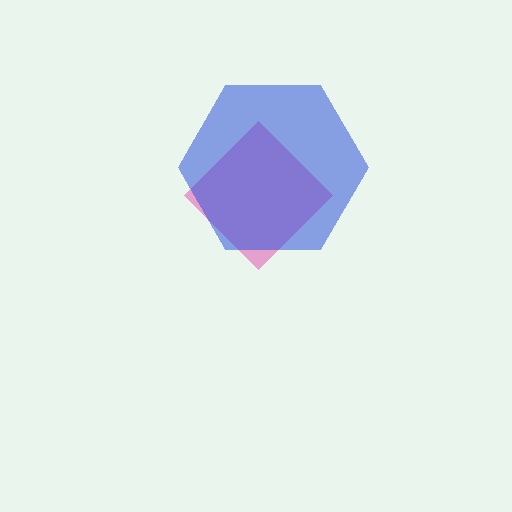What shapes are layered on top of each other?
The layered shapes are: a pink diamond, a blue hexagon.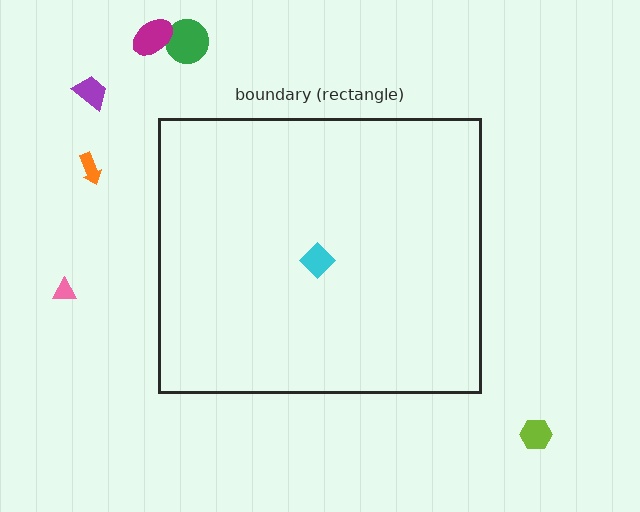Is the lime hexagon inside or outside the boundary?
Outside.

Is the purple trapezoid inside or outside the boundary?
Outside.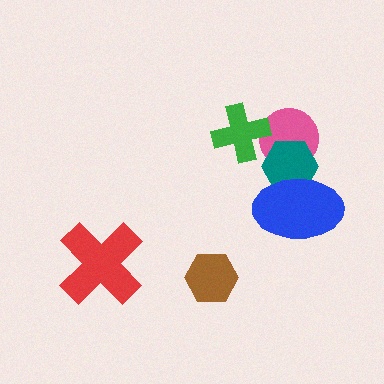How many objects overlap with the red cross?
0 objects overlap with the red cross.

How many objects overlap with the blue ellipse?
1 object overlaps with the blue ellipse.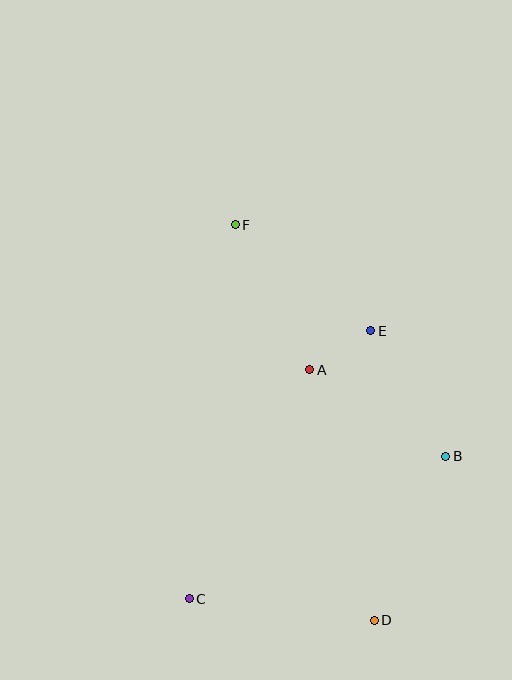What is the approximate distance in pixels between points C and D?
The distance between C and D is approximately 186 pixels.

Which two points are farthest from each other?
Points D and F are farthest from each other.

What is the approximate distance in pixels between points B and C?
The distance between B and C is approximately 293 pixels.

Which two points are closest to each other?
Points A and E are closest to each other.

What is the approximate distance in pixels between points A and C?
The distance between A and C is approximately 259 pixels.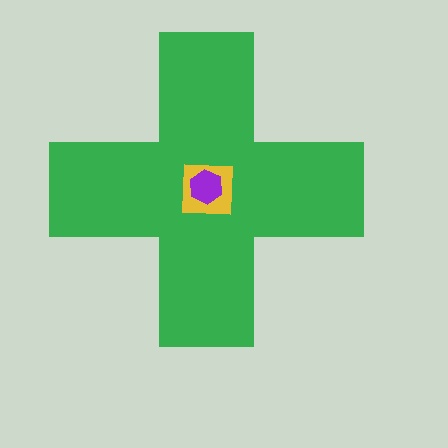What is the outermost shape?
The green cross.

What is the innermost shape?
The purple hexagon.